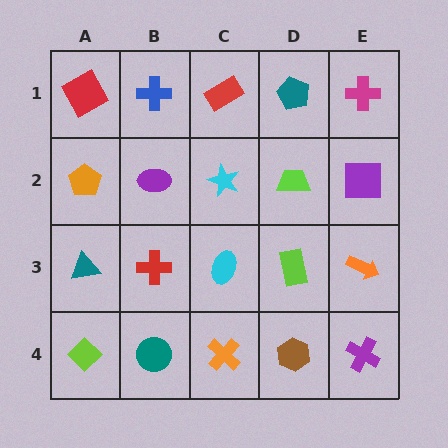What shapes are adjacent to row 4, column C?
A cyan ellipse (row 3, column C), a teal circle (row 4, column B), a brown hexagon (row 4, column D).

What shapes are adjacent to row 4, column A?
A teal triangle (row 3, column A), a teal circle (row 4, column B).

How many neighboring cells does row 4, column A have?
2.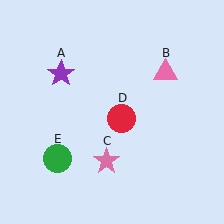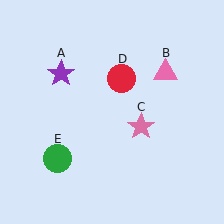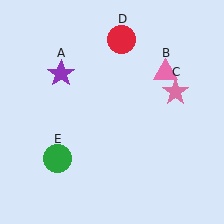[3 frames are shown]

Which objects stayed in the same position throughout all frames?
Purple star (object A) and pink triangle (object B) and green circle (object E) remained stationary.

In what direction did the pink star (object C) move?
The pink star (object C) moved up and to the right.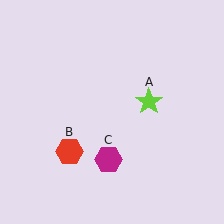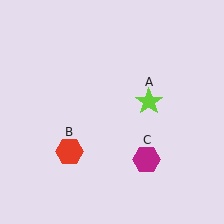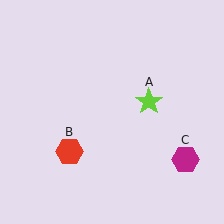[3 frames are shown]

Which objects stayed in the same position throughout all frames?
Lime star (object A) and red hexagon (object B) remained stationary.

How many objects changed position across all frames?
1 object changed position: magenta hexagon (object C).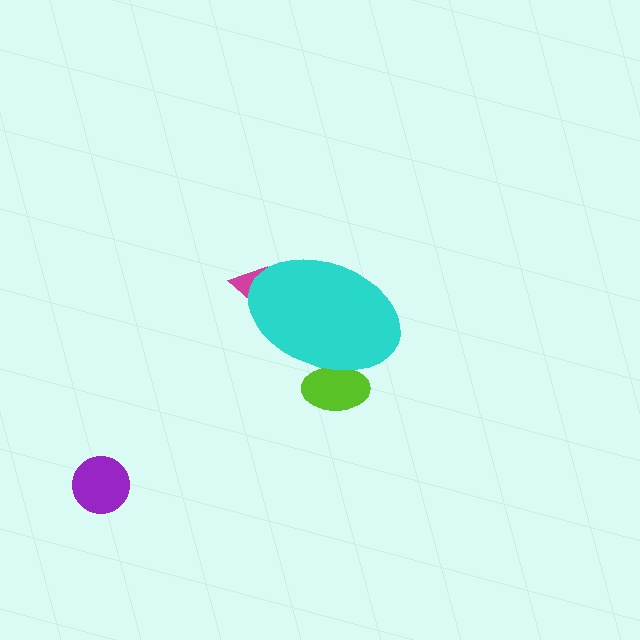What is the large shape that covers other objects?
A cyan ellipse.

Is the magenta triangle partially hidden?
Yes, the magenta triangle is partially hidden behind the cyan ellipse.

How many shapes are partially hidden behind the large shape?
2 shapes are partially hidden.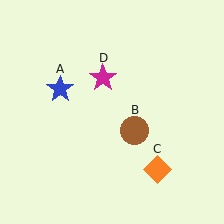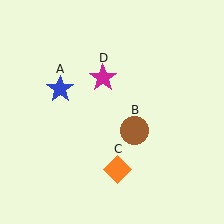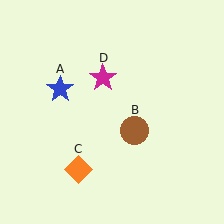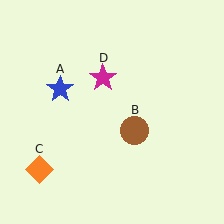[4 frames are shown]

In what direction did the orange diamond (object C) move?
The orange diamond (object C) moved left.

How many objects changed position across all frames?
1 object changed position: orange diamond (object C).